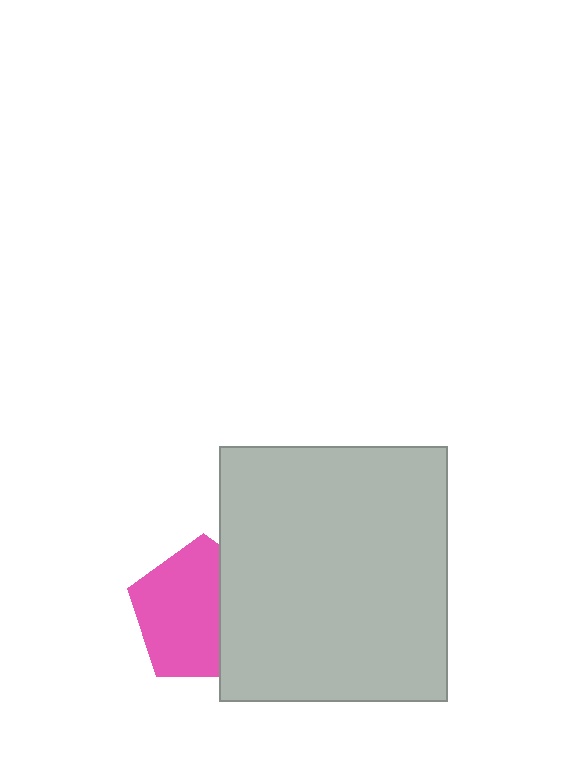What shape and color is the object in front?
The object in front is a light gray rectangle.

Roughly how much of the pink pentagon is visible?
Most of it is visible (roughly 65%).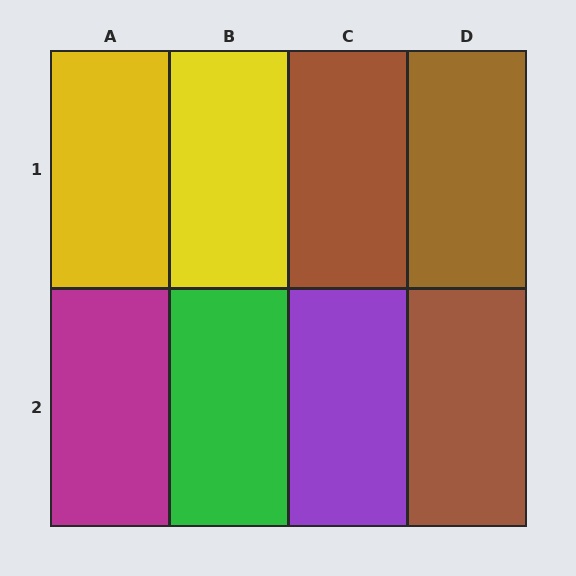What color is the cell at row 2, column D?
Brown.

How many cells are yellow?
2 cells are yellow.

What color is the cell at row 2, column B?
Green.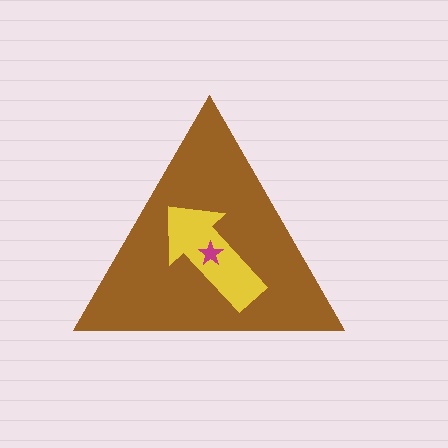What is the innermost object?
The magenta star.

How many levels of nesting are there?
3.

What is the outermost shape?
The brown triangle.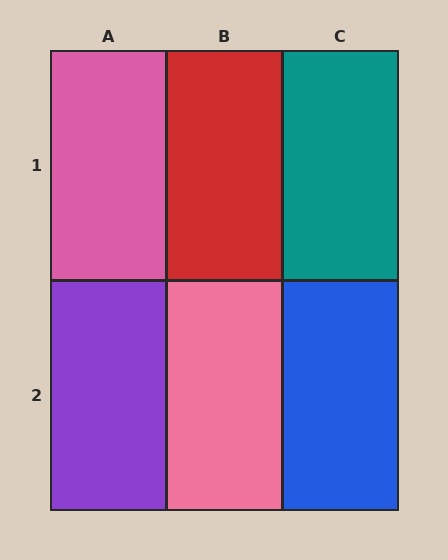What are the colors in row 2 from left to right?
Purple, pink, blue.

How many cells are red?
1 cell is red.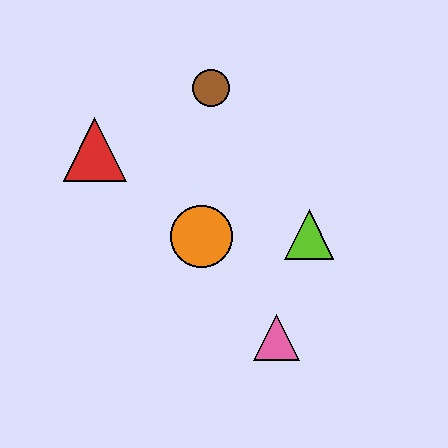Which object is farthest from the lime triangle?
The red triangle is farthest from the lime triangle.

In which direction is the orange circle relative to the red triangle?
The orange circle is to the right of the red triangle.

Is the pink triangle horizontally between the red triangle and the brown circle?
No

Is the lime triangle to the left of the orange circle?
No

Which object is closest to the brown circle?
The red triangle is closest to the brown circle.